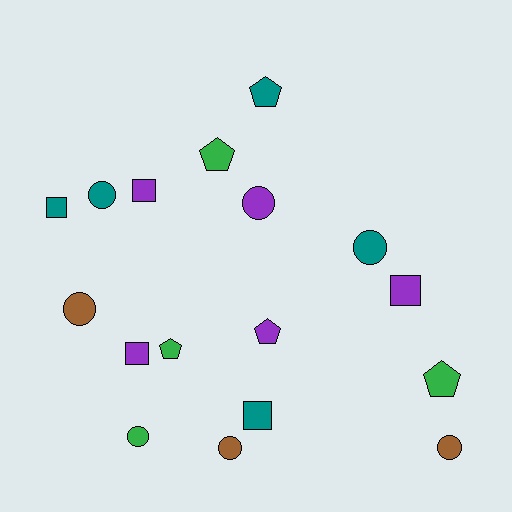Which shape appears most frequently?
Circle, with 7 objects.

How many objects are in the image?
There are 17 objects.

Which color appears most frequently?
Purple, with 5 objects.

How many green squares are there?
There are no green squares.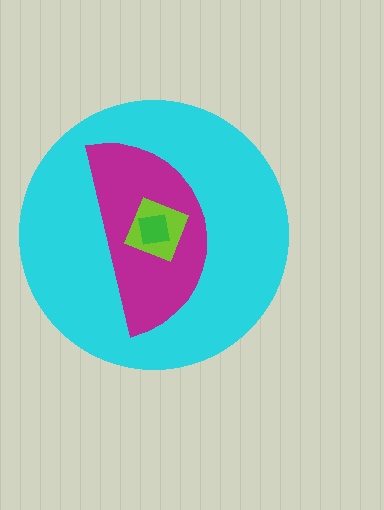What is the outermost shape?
The cyan circle.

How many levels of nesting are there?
4.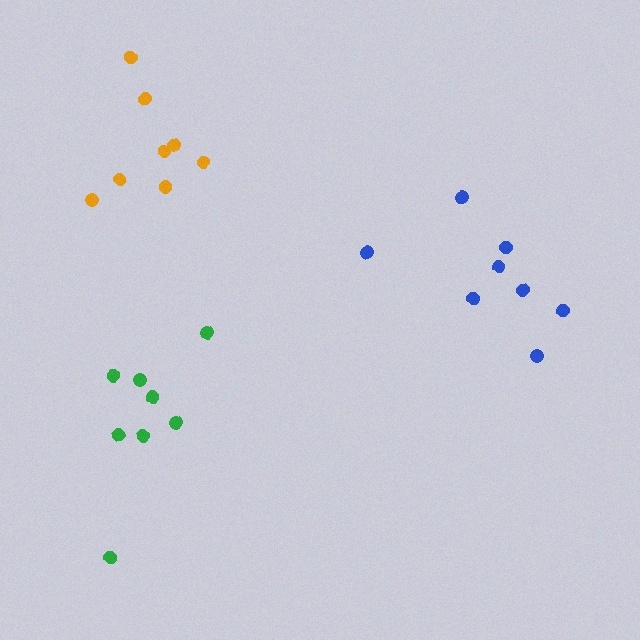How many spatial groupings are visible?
There are 3 spatial groupings.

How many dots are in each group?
Group 1: 8 dots, Group 2: 8 dots, Group 3: 8 dots (24 total).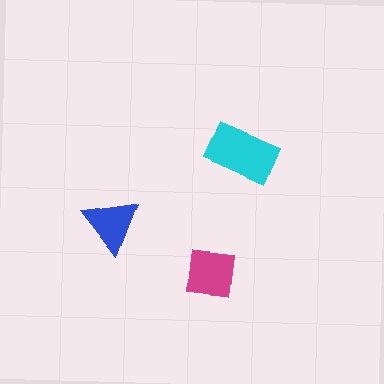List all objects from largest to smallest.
The cyan rectangle, the magenta square, the blue triangle.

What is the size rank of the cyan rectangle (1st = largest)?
1st.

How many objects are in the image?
There are 3 objects in the image.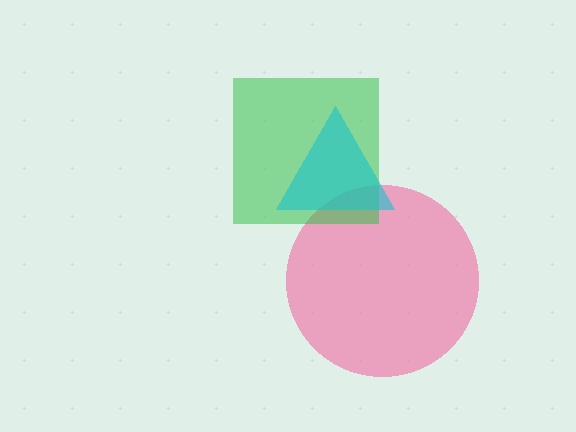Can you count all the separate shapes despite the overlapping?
Yes, there are 3 separate shapes.